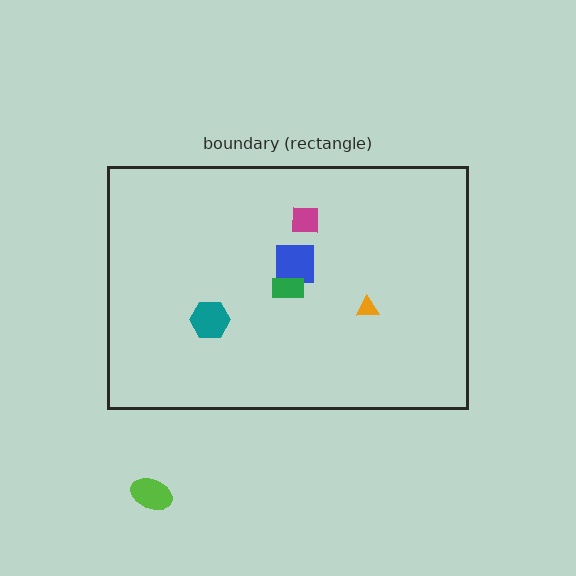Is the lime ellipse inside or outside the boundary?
Outside.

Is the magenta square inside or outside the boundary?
Inside.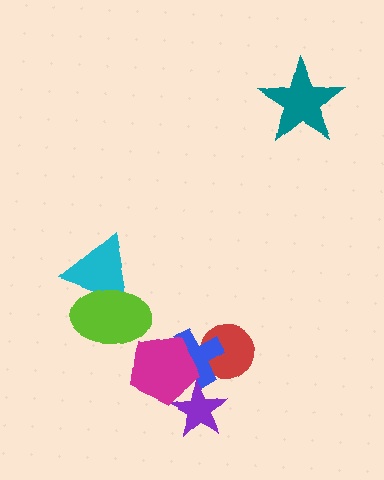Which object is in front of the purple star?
The magenta pentagon is in front of the purple star.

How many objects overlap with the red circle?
1 object overlaps with the red circle.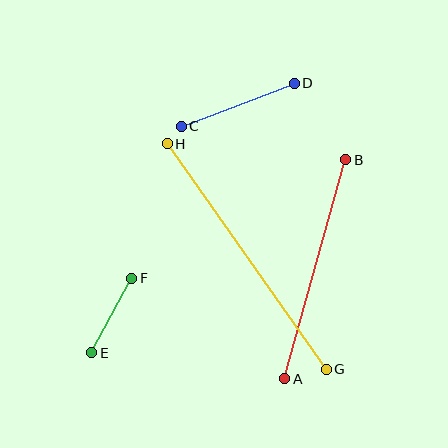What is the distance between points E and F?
The distance is approximately 85 pixels.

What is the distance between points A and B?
The distance is approximately 227 pixels.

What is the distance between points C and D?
The distance is approximately 121 pixels.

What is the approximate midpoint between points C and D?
The midpoint is at approximately (238, 105) pixels.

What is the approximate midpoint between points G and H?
The midpoint is at approximately (247, 256) pixels.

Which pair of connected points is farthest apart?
Points G and H are farthest apart.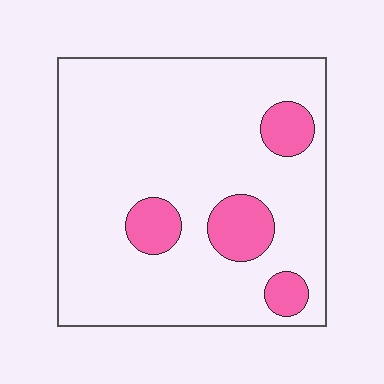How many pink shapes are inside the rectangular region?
4.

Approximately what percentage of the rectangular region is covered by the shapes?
Approximately 15%.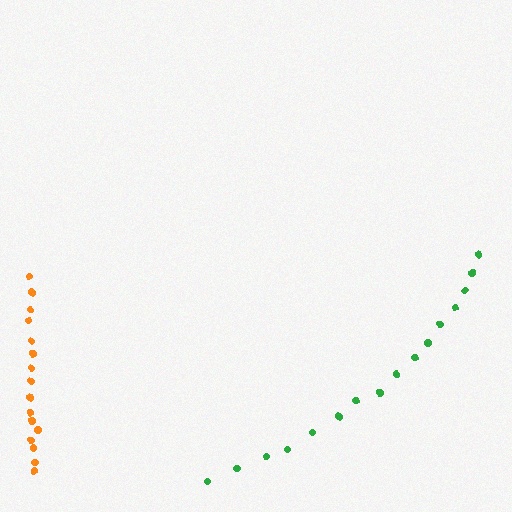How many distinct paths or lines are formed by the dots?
There are 2 distinct paths.